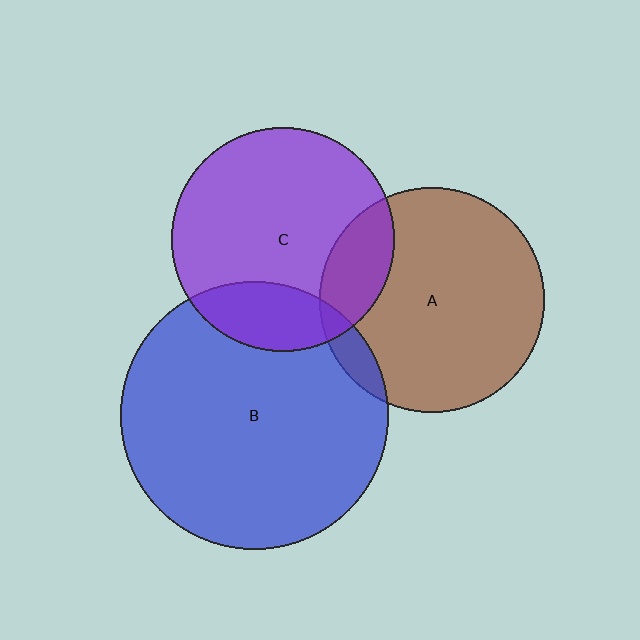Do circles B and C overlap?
Yes.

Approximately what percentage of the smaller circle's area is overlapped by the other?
Approximately 20%.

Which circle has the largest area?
Circle B (blue).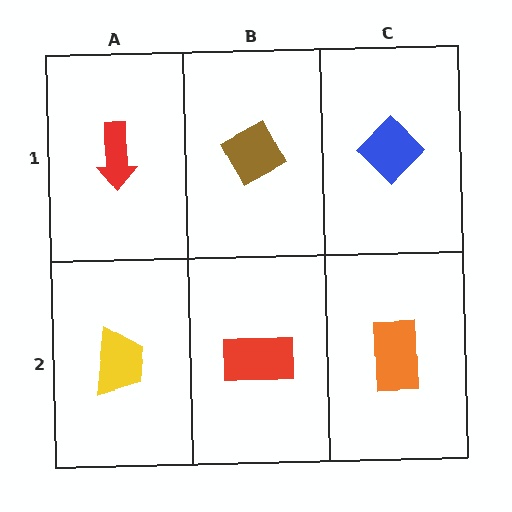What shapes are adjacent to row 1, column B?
A red rectangle (row 2, column B), a red arrow (row 1, column A), a blue diamond (row 1, column C).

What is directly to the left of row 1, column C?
A brown diamond.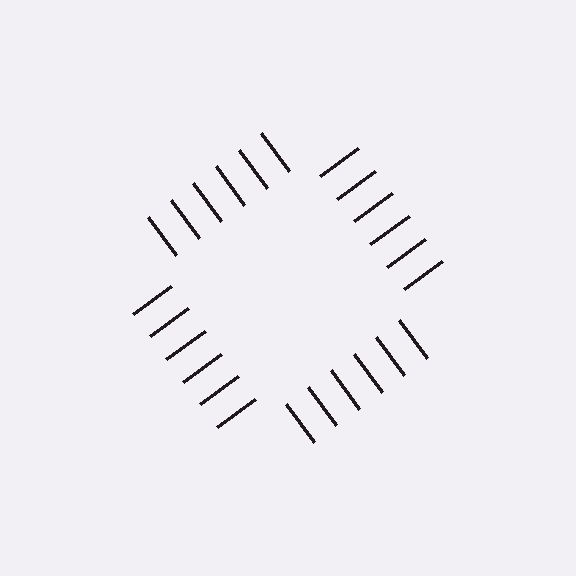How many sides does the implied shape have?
4 sides — the line-ends trace a square.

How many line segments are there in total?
24 — 6 along each of the 4 edges.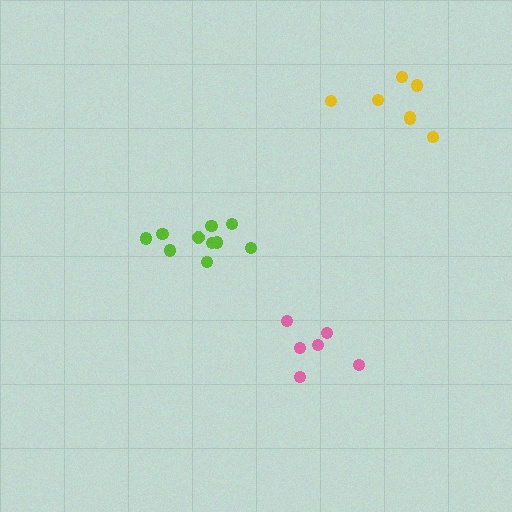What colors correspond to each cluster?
The clusters are colored: yellow, pink, lime.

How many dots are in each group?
Group 1: 7 dots, Group 2: 6 dots, Group 3: 10 dots (23 total).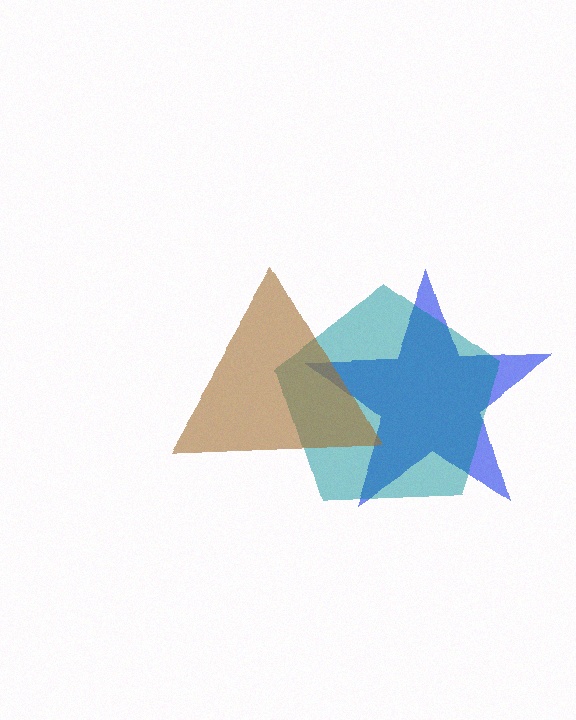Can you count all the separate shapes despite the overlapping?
Yes, there are 3 separate shapes.